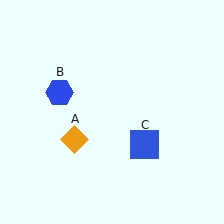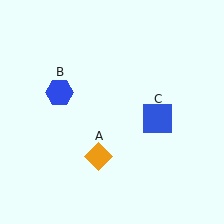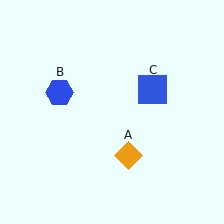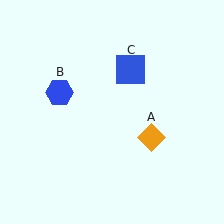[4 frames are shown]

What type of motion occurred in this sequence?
The orange diamond (object A), blue square (object C) rotated counterclockwise around the center of the scene.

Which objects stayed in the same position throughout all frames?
Blue hexagon (object B) remained stationary.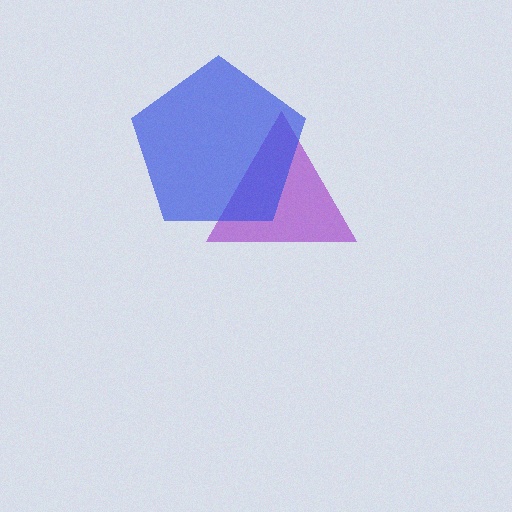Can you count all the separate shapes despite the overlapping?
Yes, there are 2 separate shapes.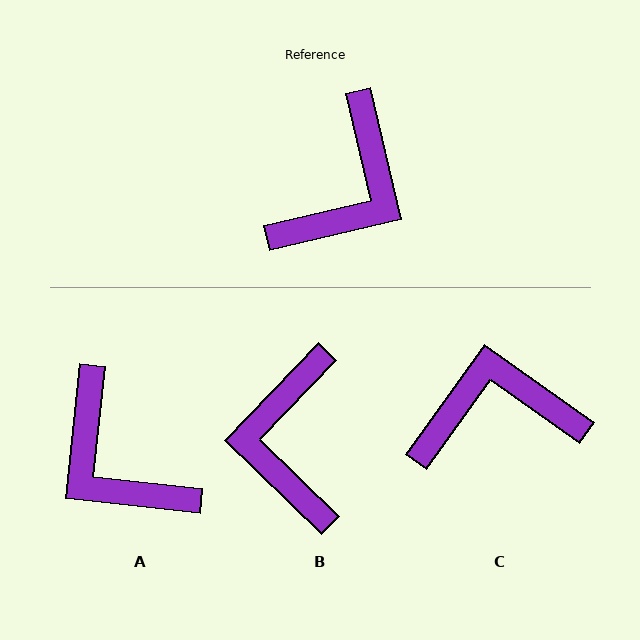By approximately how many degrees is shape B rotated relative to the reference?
Approximately 147 degrees clockwise.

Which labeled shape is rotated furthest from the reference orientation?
B, about 147 degrees away.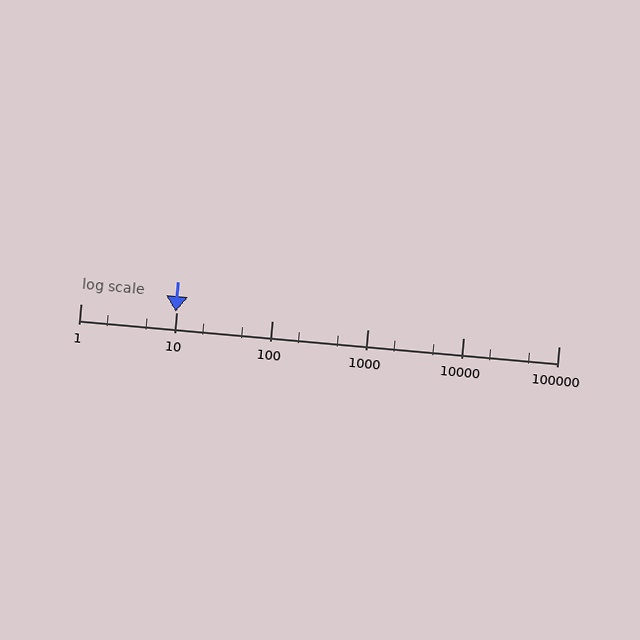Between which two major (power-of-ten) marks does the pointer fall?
The pointer is between 1 and 10.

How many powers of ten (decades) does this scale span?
The scale spans 5 decades, from 1 to 100000.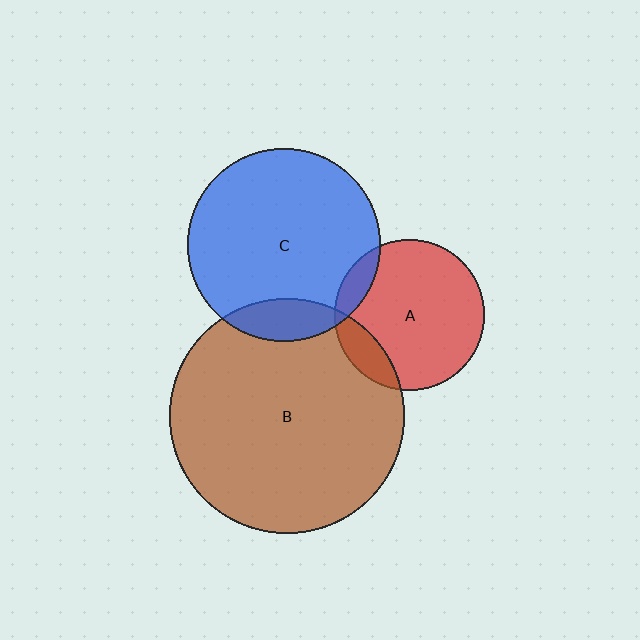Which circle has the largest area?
Circle B (brown).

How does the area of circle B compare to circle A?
Approximately 2.4 times.